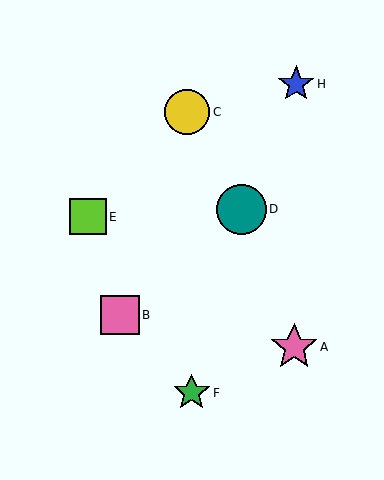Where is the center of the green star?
The center of the green star is at (192, 393).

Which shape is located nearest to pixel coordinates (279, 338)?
The pink star (labeled A) at (294, 347) is nearest to that location.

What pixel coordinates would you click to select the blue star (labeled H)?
Click at (296, 84) to select the blue star H.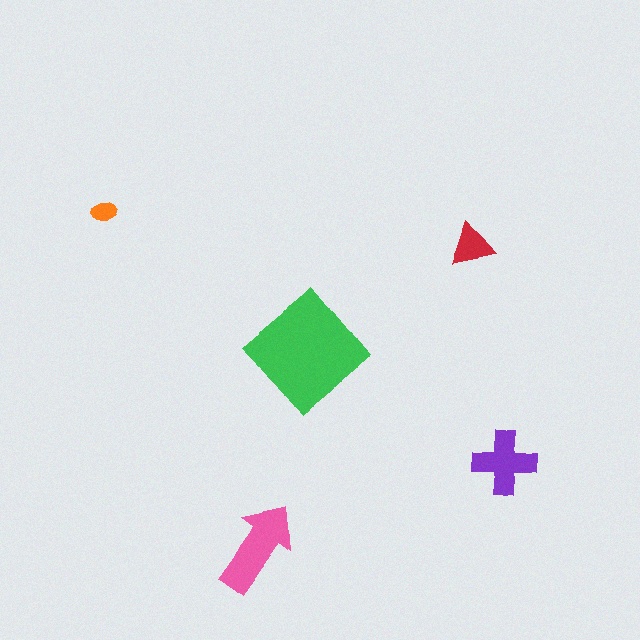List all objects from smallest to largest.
The orange ellipse, the red triangle, the purple cross, the pink arrow, the green diamond.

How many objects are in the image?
There are 5 objects in the image.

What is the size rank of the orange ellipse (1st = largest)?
5th.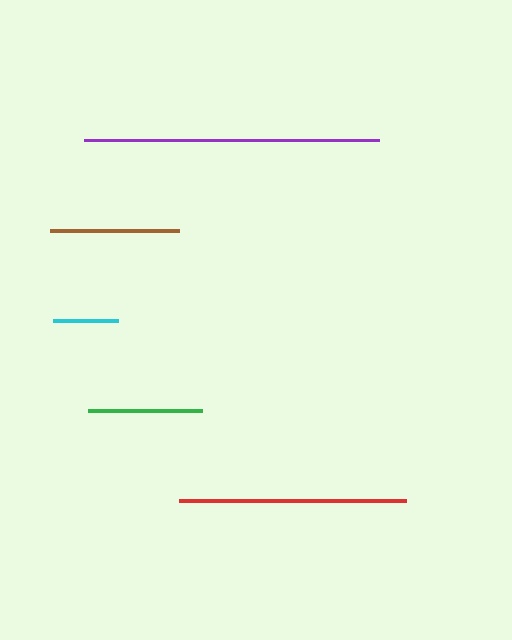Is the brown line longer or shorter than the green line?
The brown line is longer than the green line.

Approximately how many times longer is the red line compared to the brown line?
The red line is approximately 1.8 times the length of the brown line.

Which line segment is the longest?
The purple line is the longest at approximately 295 pixels.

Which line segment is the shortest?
The cyan line is the shortest at approximately 64 pixels.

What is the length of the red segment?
The red segment is approximately 227 pixels long.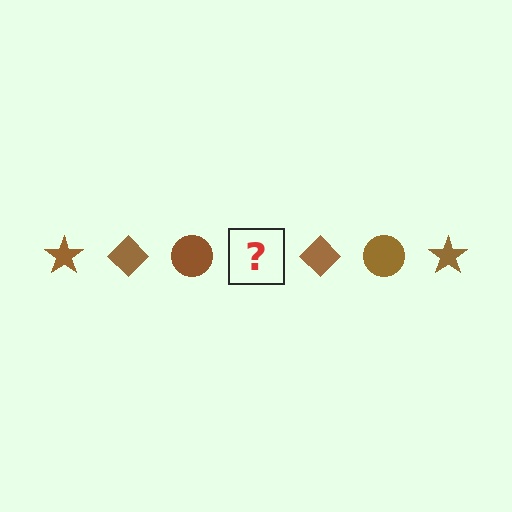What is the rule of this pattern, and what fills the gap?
The rule is that the pattern cycles through star, diamond, circle shapes in brown. The gap should be filled with a brown star.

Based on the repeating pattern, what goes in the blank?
The blank should be a brown star.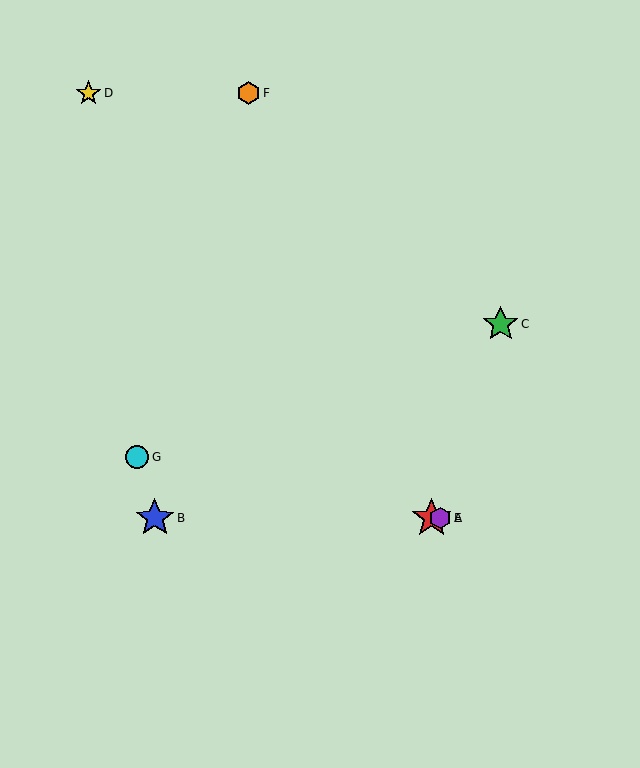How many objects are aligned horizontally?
3 objects (A, B, E) are aligned horizontally.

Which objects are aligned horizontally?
Objects A, B, E are aligned horizontally.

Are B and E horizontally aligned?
Yes, both are at y≈518.